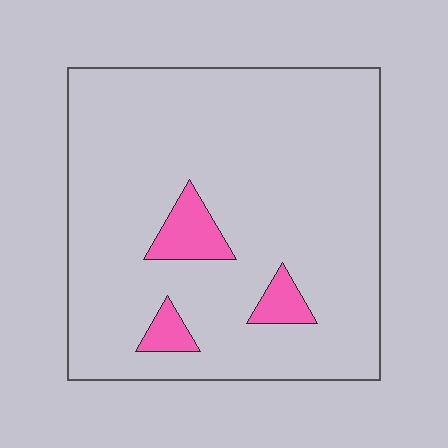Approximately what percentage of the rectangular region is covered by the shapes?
Approximately 10%.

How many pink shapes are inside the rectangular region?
3.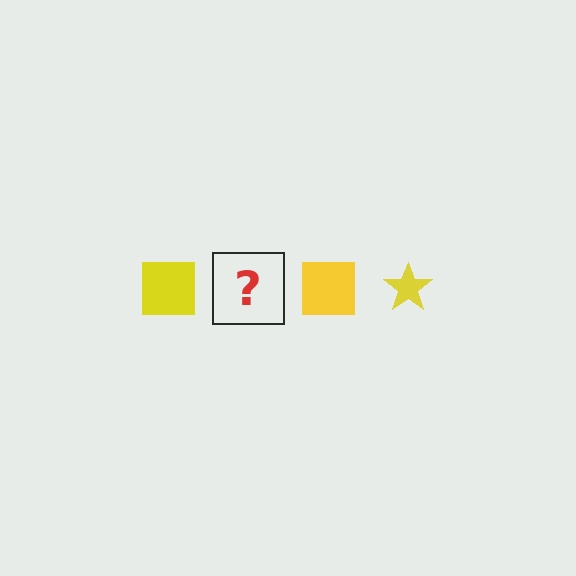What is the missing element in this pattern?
The missing element is a yellow star.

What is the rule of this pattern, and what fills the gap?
The rule is that the pattern cycles through square, star shapes in yellow. The gap should be filled with a yellow star.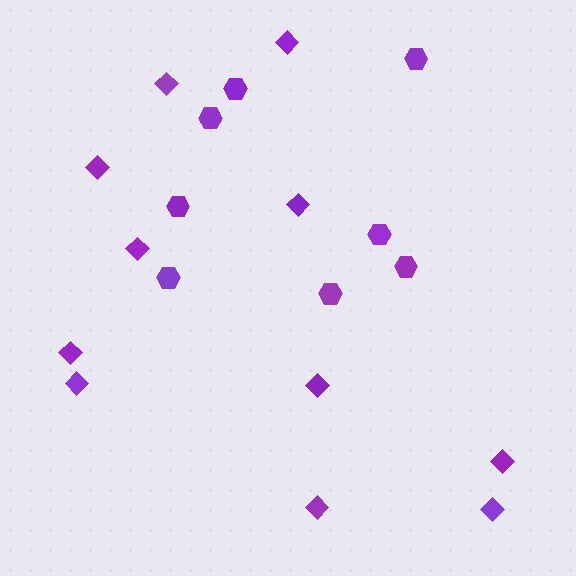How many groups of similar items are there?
There are 2 groups: one group of hexagons (8) and one group of diamonds (11).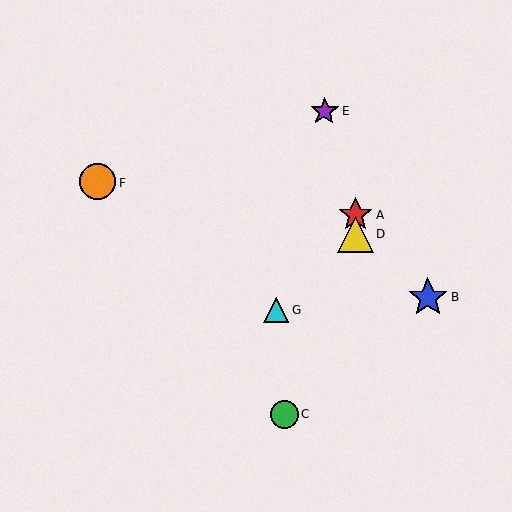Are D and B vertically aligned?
No, D is at x≈356 and B is at x≈428.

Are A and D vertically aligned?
Yes, both are at x≈356.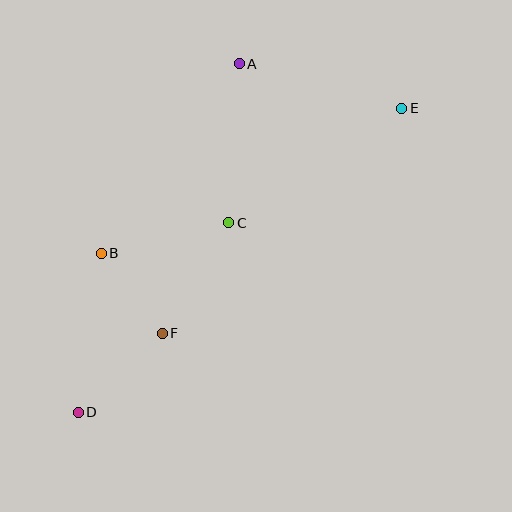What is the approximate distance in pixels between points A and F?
The distance between A and F is approximately 281 pixels.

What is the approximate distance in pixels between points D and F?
The distance between D and F is approximately 115 pixels.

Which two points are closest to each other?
Points B and F are closest to each other.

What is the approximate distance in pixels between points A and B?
The distance between A and B is approximately 235 pixels.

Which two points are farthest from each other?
Points D and E are farthest from each other.